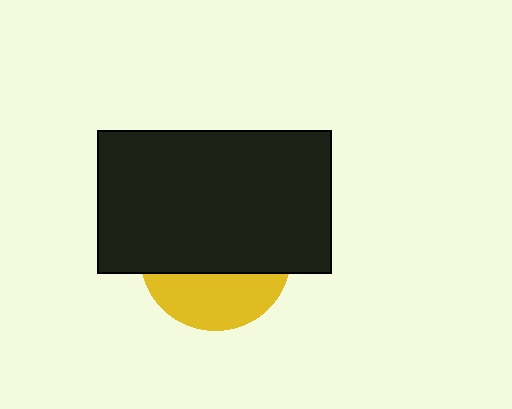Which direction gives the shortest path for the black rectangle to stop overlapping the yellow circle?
Moving up gives the shortest separation.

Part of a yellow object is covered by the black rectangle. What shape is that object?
It is a circle.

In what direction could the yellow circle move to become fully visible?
The yellow circle could move down. That would shift it out from behind the black rectangle entirely.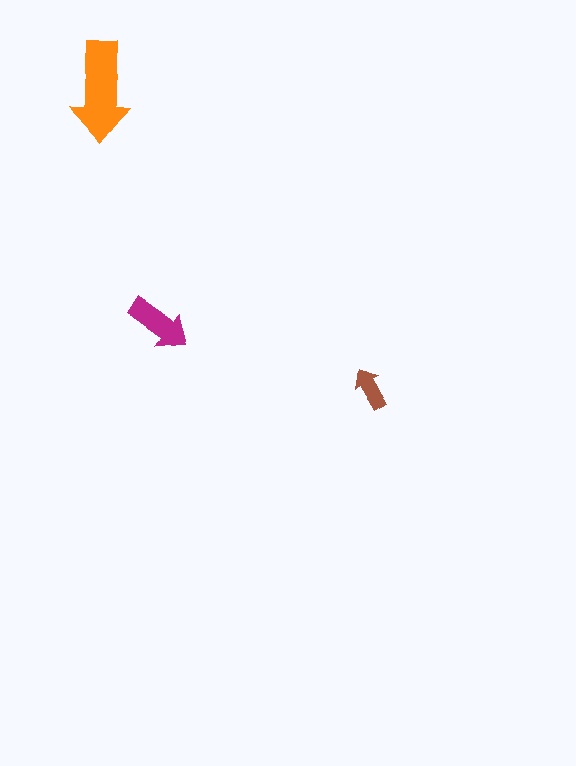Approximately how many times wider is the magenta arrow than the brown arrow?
About 1.5 times wider.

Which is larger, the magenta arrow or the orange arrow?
The orange one.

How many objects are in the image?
There are 3 objects in the image.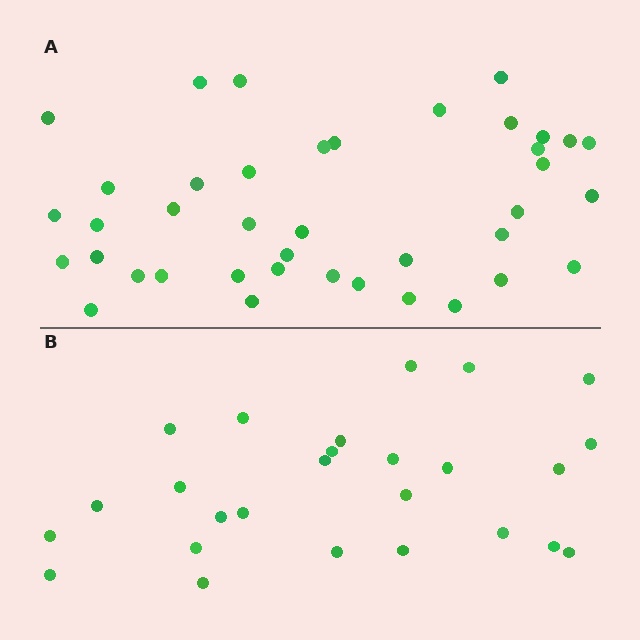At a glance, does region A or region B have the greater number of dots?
Region A (the top region) has more dots.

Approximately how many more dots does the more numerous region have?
Region A has approximately 15 more dots than region B.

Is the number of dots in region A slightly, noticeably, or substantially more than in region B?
Region A has substantially more. The ratio is roughly 1.5 to 1.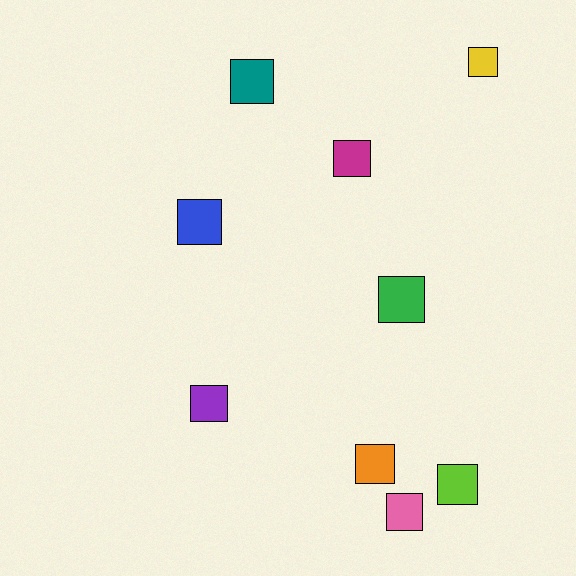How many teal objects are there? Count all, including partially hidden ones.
There is 1 teal object.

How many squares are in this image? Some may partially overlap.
There are 9 squares.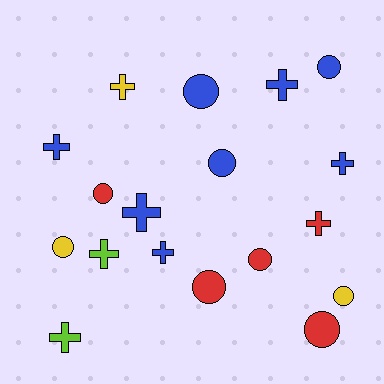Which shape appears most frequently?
Circle, with 9 objects.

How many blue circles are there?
There are 3 blue circles.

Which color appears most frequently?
Blue, with 8 objects.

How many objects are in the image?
There are 18 objects.